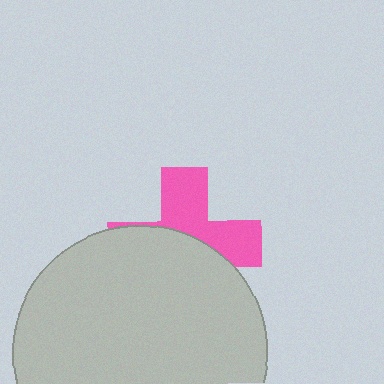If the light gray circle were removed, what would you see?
You would see the complete pink cross.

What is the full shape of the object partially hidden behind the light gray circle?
The partially hidden object is a pink cross.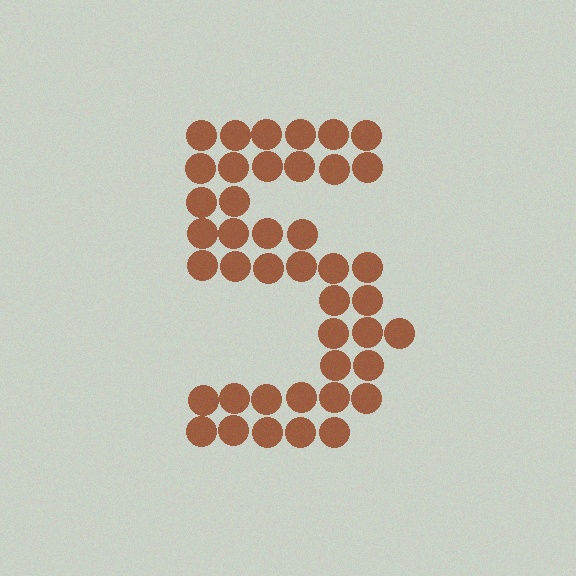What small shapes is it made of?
It is made of small circles.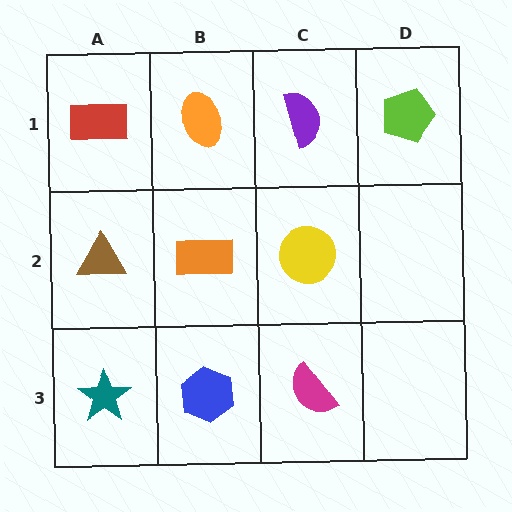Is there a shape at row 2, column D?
No, that cell is empty.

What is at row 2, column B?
An orange rectangle.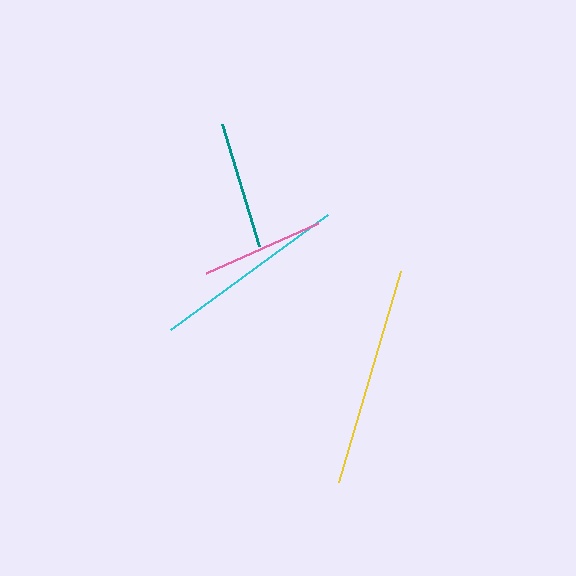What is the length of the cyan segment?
The cyan segment is approximately 194 pixels long.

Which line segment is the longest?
The yellow line is the longest at approximately 220 pixels.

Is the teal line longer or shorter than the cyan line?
The cyan line is longer than the teal line.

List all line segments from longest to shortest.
From longest to shortest: yellow, cyan, teal, pink.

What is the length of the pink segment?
The pink segment is approximately 122 pixels long.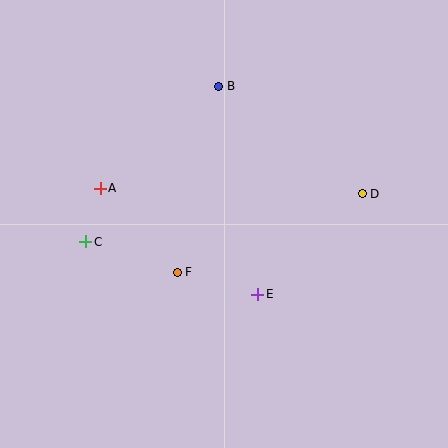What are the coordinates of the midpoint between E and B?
The midpoint between E and B is at (238, 190).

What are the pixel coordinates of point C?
Point C is at (86, 242).